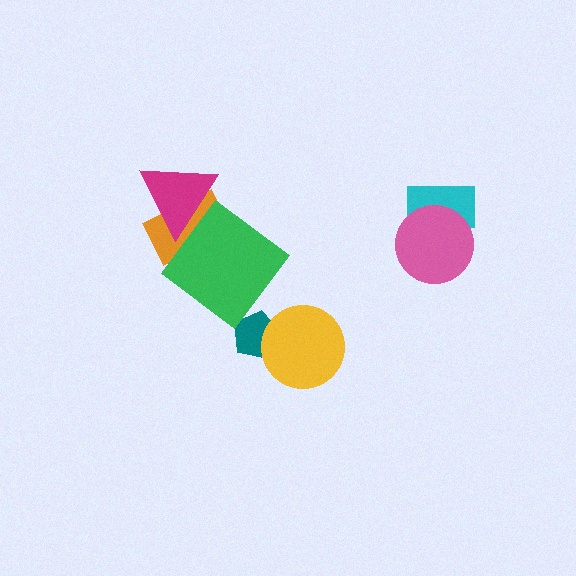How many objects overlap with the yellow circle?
1 object overlaps with the yellow circle.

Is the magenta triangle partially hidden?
No, no other shape covers it.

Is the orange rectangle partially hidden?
Yes, it is partially covered by another shape.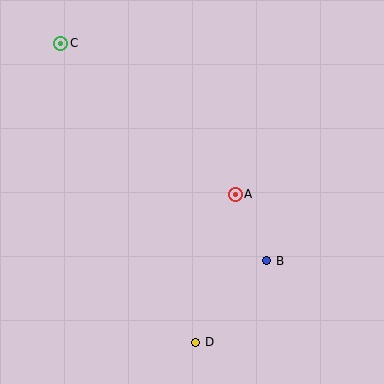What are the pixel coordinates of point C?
Point C is at (61, 44).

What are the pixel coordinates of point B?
Point B is at (267, 261).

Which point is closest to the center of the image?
Point A at (235, 194) is closest to the center.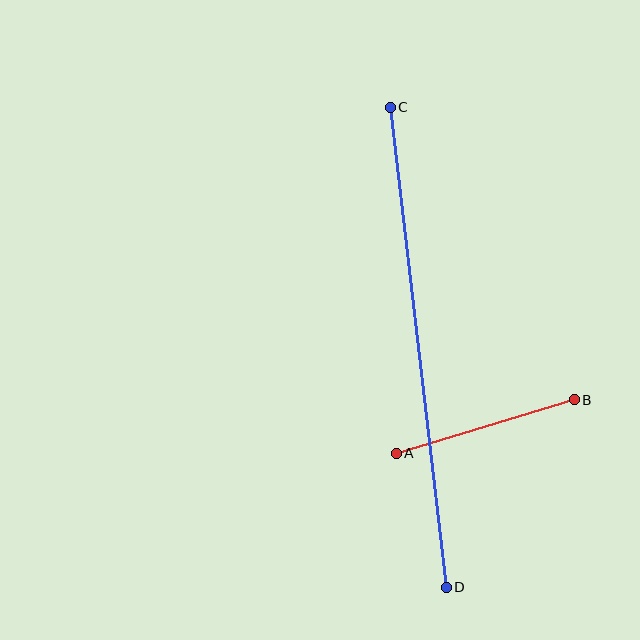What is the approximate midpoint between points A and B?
The midpoint is at approximately (485, 426) pixels.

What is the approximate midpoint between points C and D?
The midpoint is at approximately (418, 347) pixels.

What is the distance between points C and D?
The distance is approximately 483 pixels.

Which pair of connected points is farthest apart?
Points C and D are farthest apart.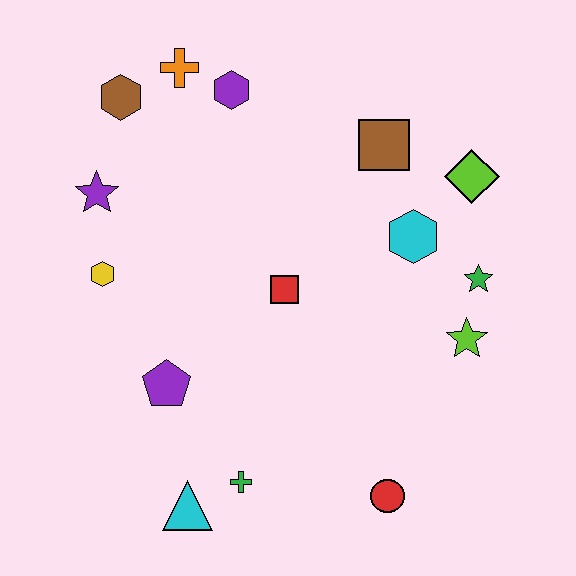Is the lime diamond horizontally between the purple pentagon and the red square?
No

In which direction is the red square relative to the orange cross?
The red square is below the orange cross.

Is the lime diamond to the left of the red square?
No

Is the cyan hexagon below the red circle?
No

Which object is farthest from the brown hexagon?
The red circle is farthest from the brown hexagon.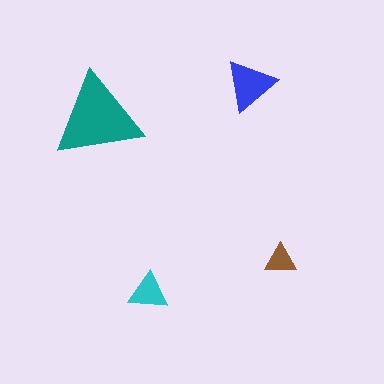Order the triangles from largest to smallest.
the teal one, the blue one, the cyan one, the brown one.